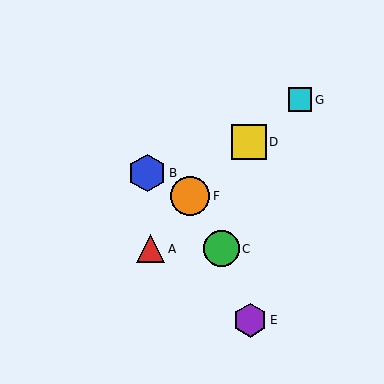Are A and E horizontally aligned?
No, A is at y≈249 and E is at y≈320.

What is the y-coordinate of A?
Object A is at y≈249.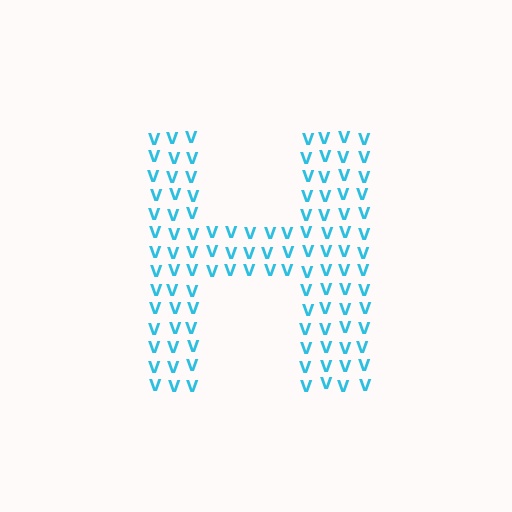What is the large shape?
The large shape is the letter H.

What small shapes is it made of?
It is made of small letter V's.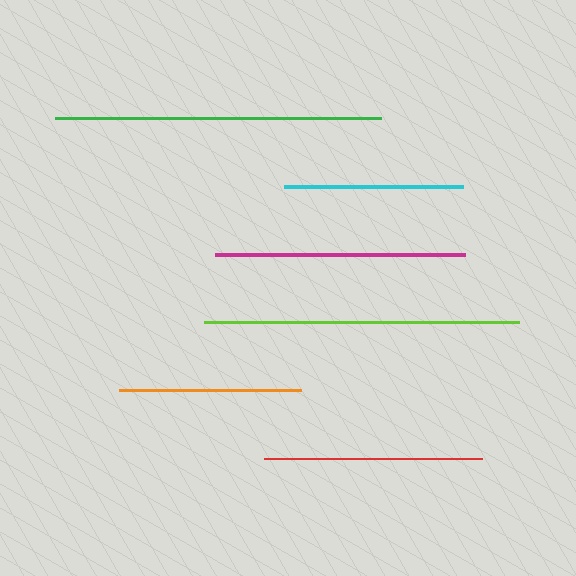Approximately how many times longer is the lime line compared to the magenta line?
The lime line is approximately 1.3 times the length of the magenta line.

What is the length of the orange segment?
The orange segment is approximately 182 pixels long.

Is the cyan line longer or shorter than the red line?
The red line is longer than the cyan line.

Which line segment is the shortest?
The cyan line is the shortest at approximately 179 pixels.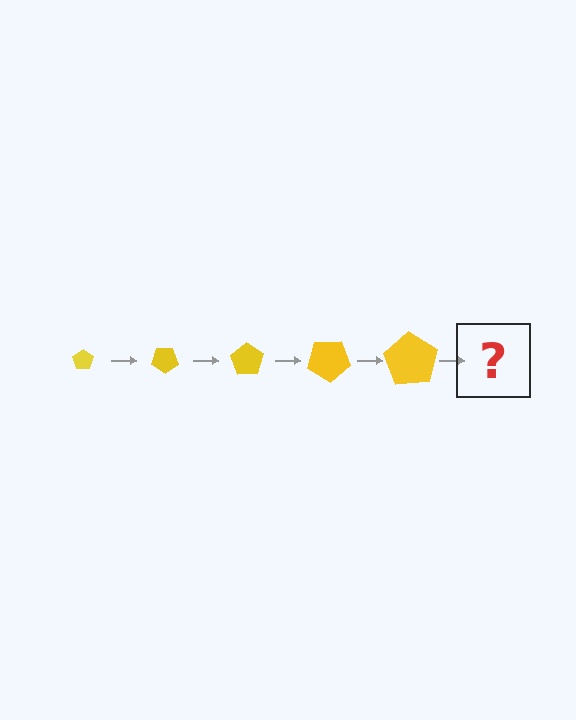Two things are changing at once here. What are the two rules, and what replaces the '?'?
The two rules are that the pentagon grows larger each step and it rotates 35 degrees each step. The '?' should be a pentagon, larger than the previous one and rotated 175 degrees from the start.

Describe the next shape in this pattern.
It should be a pentagon, larger than the previous one and rotated 175 degrees from the start.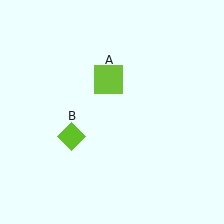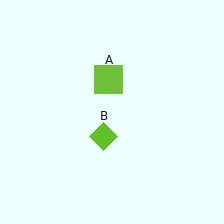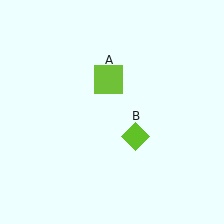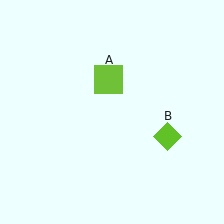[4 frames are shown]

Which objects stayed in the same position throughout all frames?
Lime square (object A) remained stationary.